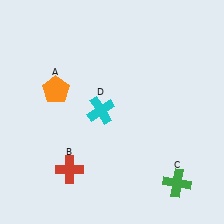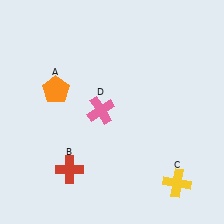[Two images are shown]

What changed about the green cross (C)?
In Image 1, C is green. In Image 2, it changed to yellow.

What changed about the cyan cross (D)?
In Image 1, D is cyan. In Image 2, it changed to pink.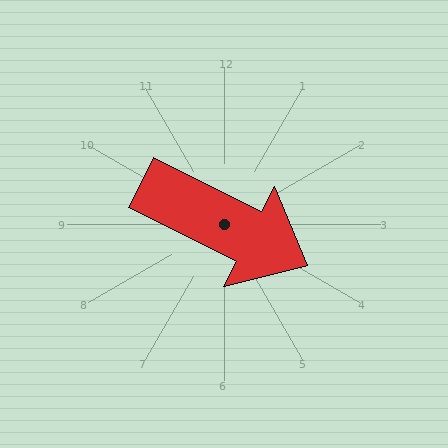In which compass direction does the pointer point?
Southeast.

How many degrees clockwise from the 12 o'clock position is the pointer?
Approximately 117 degrees.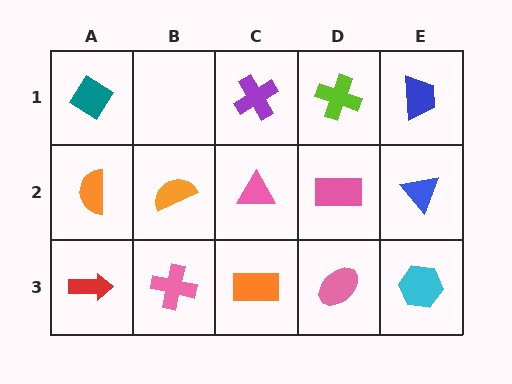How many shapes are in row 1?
4 shapes.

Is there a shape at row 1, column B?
No, that cell is empty.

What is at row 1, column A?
A teal diamond.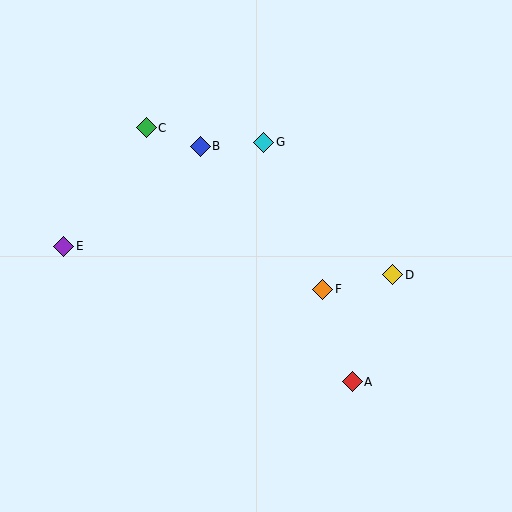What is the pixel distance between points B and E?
The distance between B and E is 169 pixels.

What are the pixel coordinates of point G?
Point G is at (264, 142).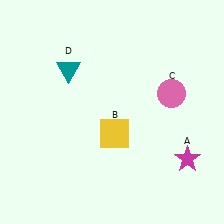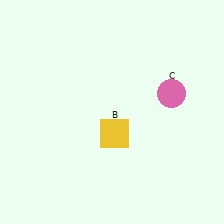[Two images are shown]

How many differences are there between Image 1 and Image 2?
There are 2 differences between the two images.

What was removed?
The magenta star (A), the teal triangle (D) were removed in Image 2.